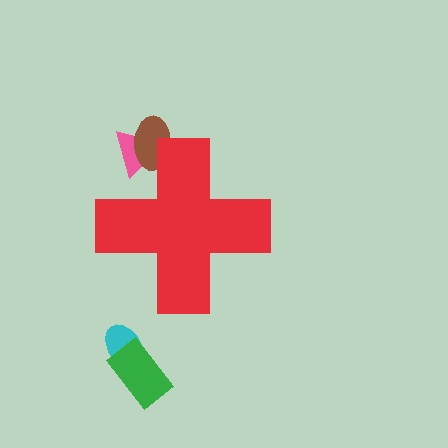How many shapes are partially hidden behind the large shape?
2 shapes are partially hidden.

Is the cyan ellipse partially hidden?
No, the cyan ellipse is fully visible.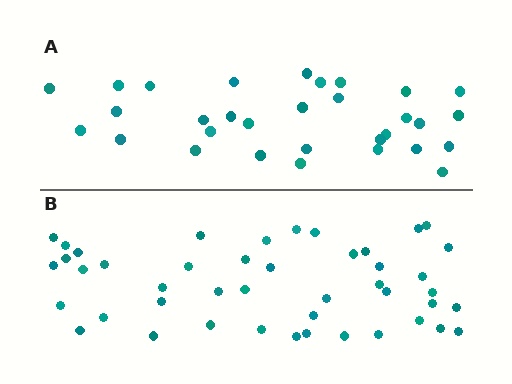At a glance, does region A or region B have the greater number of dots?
Region B (the bottom region) has more dots.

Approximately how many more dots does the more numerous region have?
Region B has approximately 15 more dots than region A.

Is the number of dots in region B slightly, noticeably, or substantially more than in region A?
Region B has substantially more. The ratio is roughly 1.5 to 1.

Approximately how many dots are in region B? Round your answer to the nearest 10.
About 40 dots. (The exact count is 45, which rounds to 40.)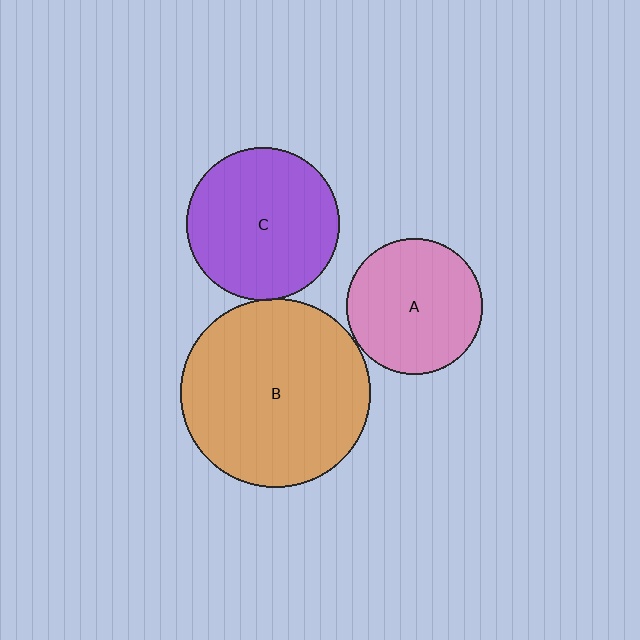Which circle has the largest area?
Circle B (orange).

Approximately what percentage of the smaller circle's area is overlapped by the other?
Approximately 5%.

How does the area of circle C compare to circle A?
Approximately 1.3 times.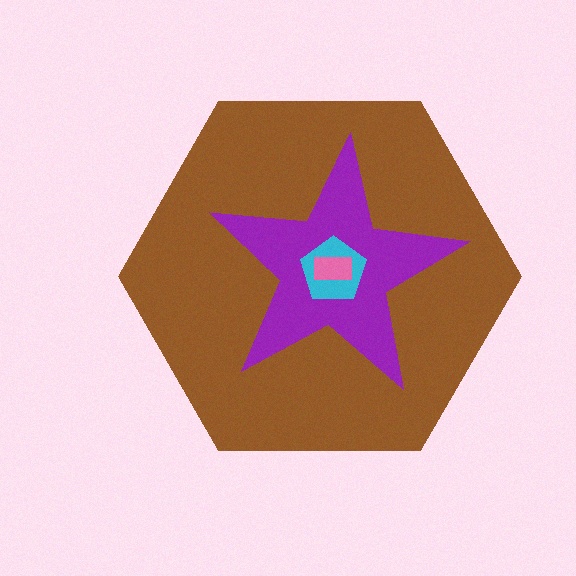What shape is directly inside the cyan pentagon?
The pink rectangle.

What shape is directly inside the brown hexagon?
The purple star.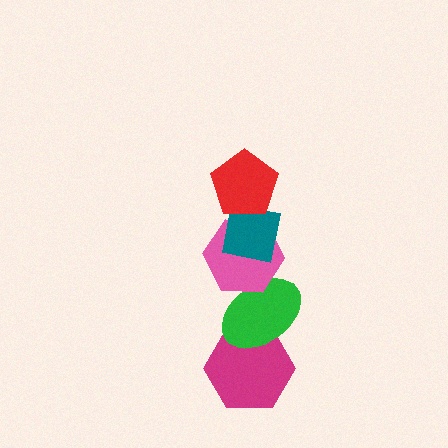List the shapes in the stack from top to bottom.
From top to bottom: the red pentagon, the teal square, the pink hexagon, the green ellipse, the magenta hexagon.